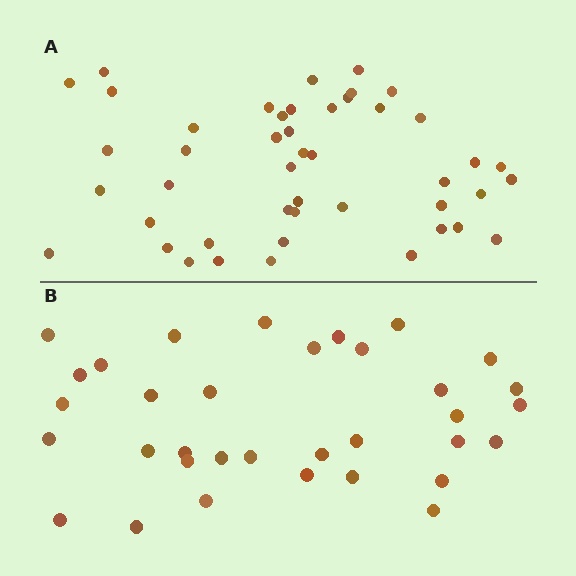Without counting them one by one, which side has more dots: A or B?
Region A (the top region) has more dots.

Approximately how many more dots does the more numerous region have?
Region A has roughly 12 or so more dots than region B.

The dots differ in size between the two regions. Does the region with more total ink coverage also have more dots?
No. Region B has more total ink coverage because its dots are larger, but region A actually contains more individual dots. Total area can be misleading — the number of items is what matters here.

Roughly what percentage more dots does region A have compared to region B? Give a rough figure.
About 35% more.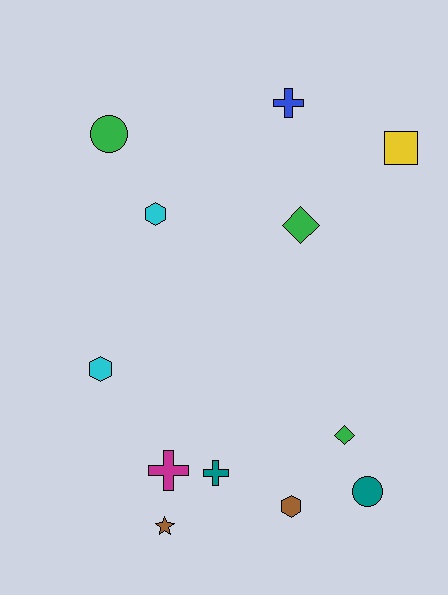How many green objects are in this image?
There are 3 green objects.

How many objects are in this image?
There are 12 objects.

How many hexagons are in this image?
There are 3 hexagons.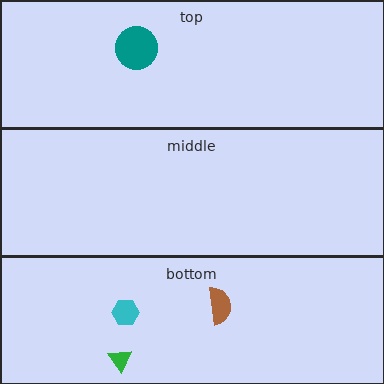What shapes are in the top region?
The teal circle.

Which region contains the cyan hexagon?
The bottom region.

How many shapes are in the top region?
1.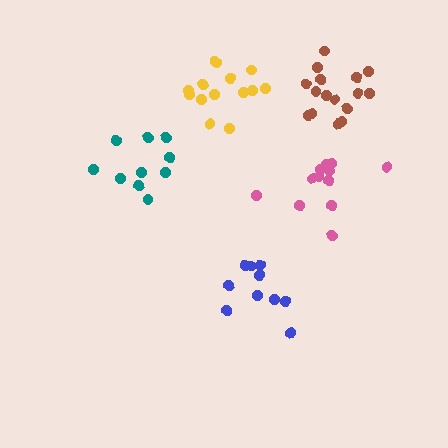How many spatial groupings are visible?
There are 5 spatial groupings.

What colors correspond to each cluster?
The clusters are colored: pink, teal, blue, yellow, brown.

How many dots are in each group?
Group 1: 12 dots, Group 2: 10 dots, Group 3: 10 dots, Group 4: 14 dots, Group 5: 16 dots (62 total).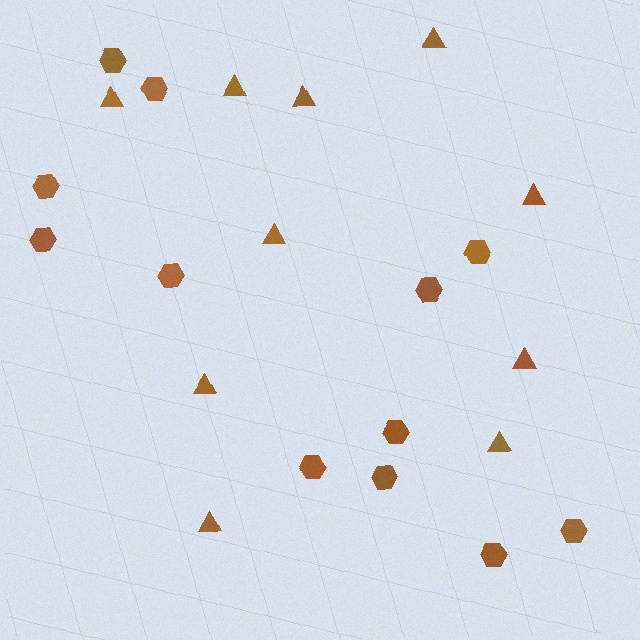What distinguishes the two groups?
There are 2 groups: one group of triangles (10) and one group of hexagons (12).